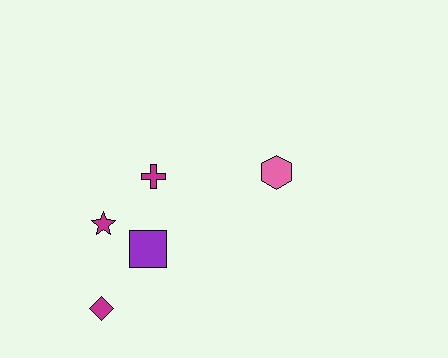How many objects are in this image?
There are 5 objects.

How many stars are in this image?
There is 1 star.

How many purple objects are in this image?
There is 1 purple object.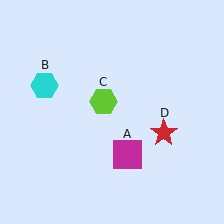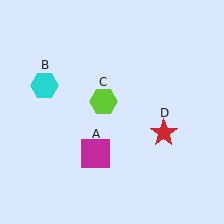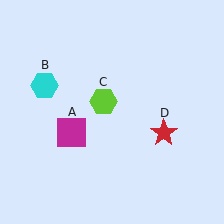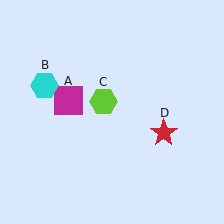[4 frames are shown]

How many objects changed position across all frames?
1 object changed position: magenta square (object A).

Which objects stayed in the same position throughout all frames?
Cyan hexagon (object B) and lime hexagon (object C) and red star (object D) remained stationary.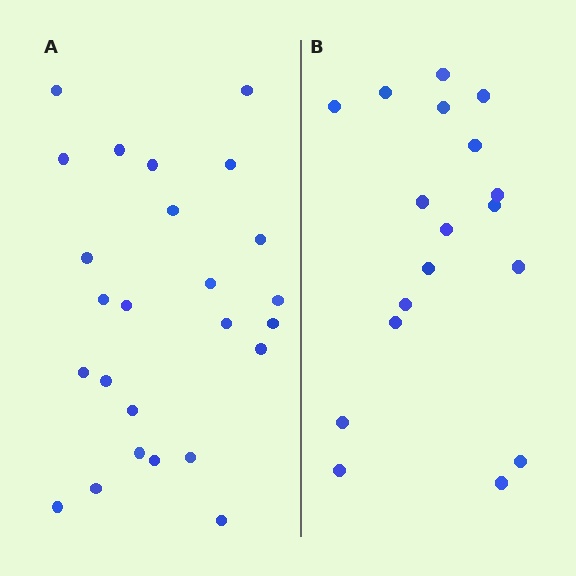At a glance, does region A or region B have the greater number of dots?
Region A (the left region) has more dots.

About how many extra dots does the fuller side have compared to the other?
Region A has roughly 8 or so more dots than region B.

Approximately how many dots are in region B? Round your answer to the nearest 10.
About 20 dots. (The exact count is 18, which rounds to 20.)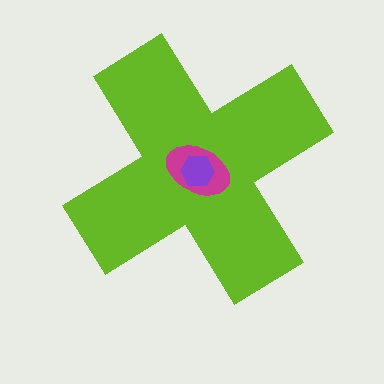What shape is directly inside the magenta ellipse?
The purple hexagon.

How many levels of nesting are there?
3.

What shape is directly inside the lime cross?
The magenta ellipse.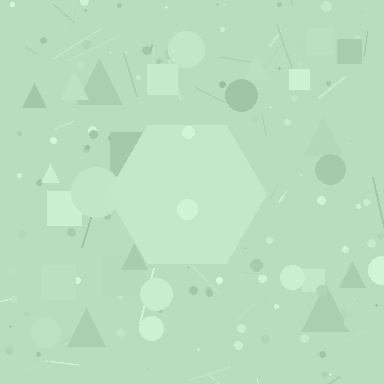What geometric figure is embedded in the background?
A hexagon is embedded in the background.